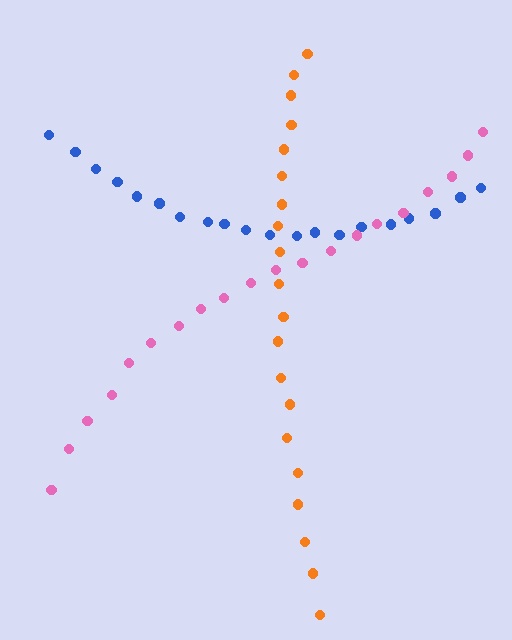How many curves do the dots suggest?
There are 3 distinct paths.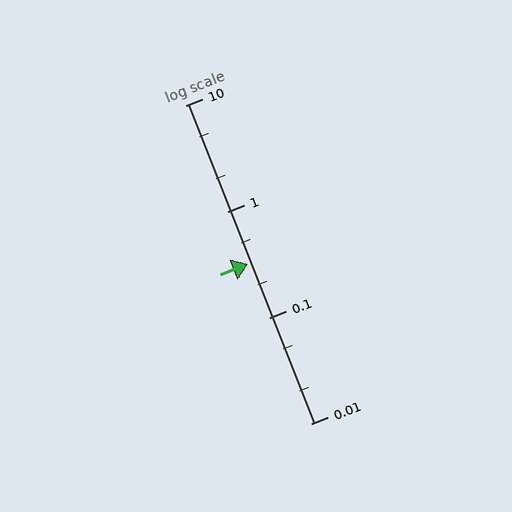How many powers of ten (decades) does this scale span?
The scale spans 3 decades, from 0.01 to 10.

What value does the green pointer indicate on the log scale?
The pointer indicates approximately 0.32.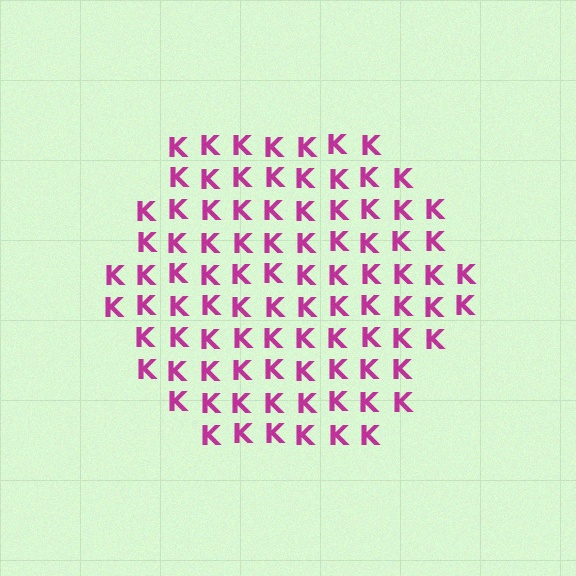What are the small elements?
The small elements are letter K's.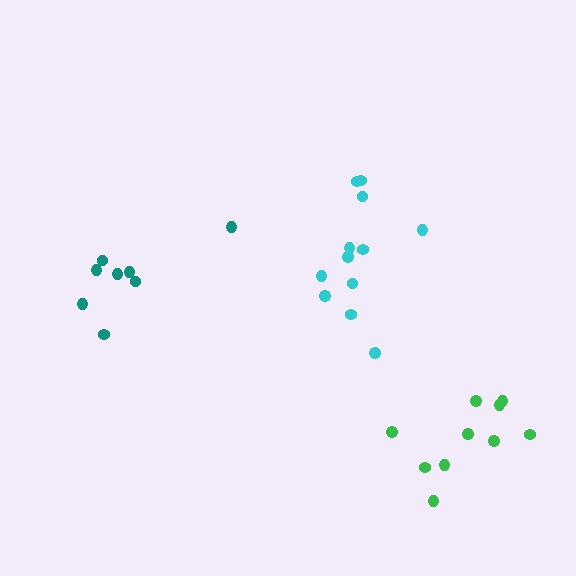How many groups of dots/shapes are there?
There are 3 groups.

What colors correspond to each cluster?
The clusters are colored: teal, green, cyan.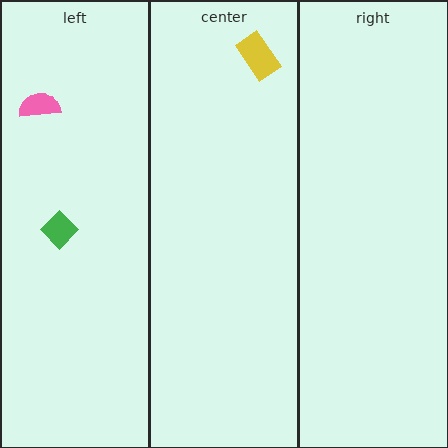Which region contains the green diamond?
The left region.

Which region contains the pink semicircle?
The left region.